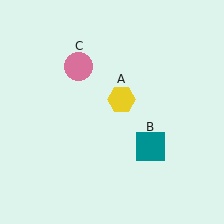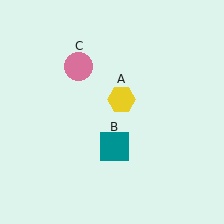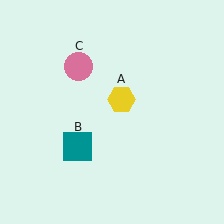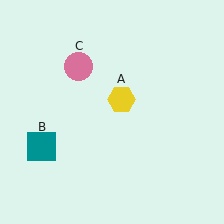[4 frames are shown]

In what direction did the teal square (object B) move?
The teal square (object B) moved left.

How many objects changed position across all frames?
1 object changed position: teal square (object B).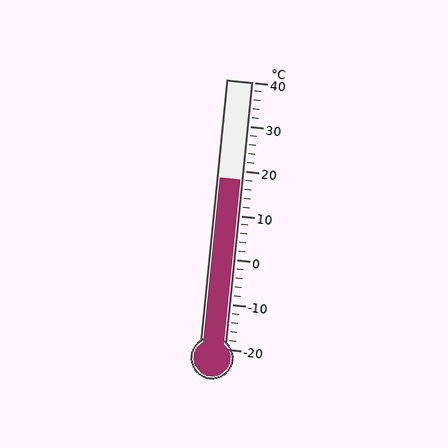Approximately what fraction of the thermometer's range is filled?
The thermometer is filled to approximately 65% of its range.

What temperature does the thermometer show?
The thermometer shows approximately 18°C.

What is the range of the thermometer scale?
The thermometer scale ranges from -20°C to 40°C.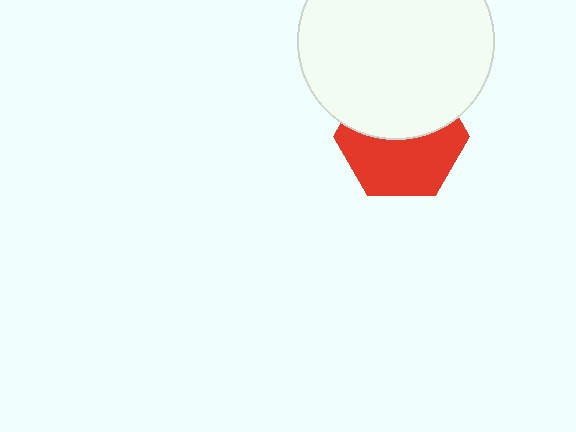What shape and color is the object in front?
The object in front is a white circle.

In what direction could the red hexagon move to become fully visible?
The red hexagon could move down. That would shift it out from behind the white circle entirely.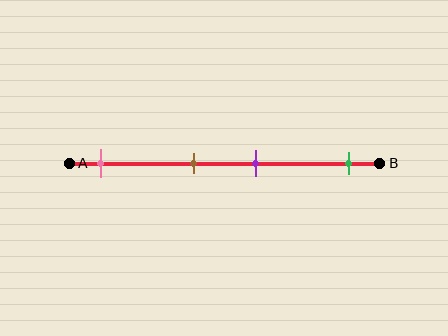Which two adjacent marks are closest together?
The brown and purple marks are the closest adjacent pair.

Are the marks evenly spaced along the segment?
No, the marks are not evenly spaced.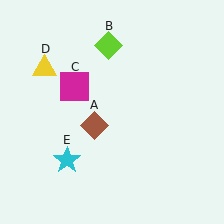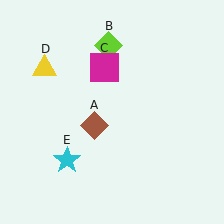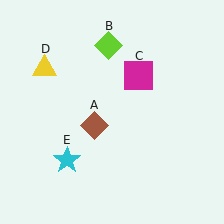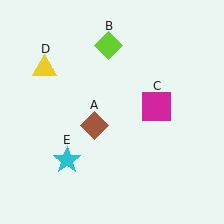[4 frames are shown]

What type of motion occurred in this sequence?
The magenta square (object C) rotated clockwise around the center of the scene.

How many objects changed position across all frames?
1 object changed position: magenta square (object C).